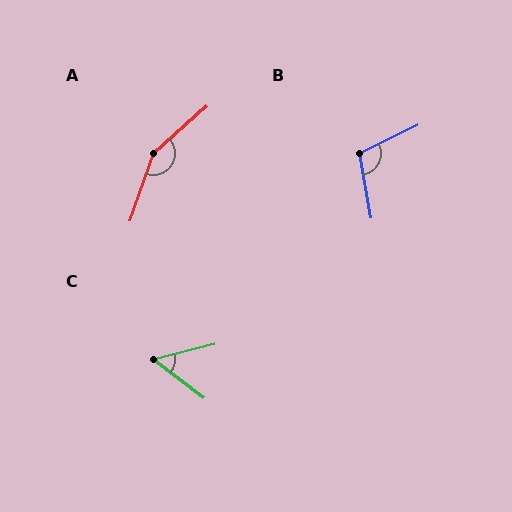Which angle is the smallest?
C, at approximately 51 degrees.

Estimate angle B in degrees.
Approximately 106 degrees.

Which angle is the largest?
A, at approximately 151 degrees.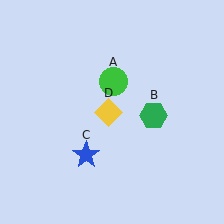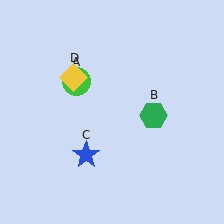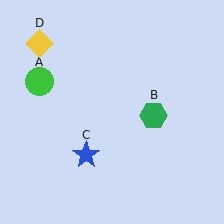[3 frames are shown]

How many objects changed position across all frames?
2 objects changed position: green circle (object A), yellow diamond (object D).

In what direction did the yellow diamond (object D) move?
The yellow diamond (object D) moved up and to the left.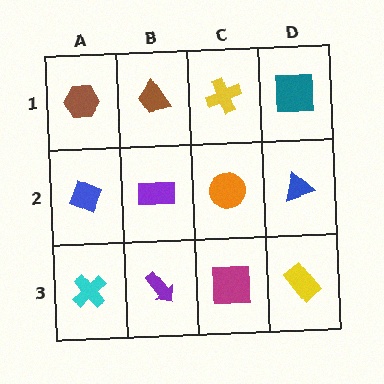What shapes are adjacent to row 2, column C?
A yellow cross (row 1, column C), a magenta square (row 3, column C), a purple rectangle (row 2, column B), a blue triangle (row 2, column D).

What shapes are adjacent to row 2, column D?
A teal square (row 1, column D), a yellow rectangle (row 3, column D), an orange circle (row 2, column C).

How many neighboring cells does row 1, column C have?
3.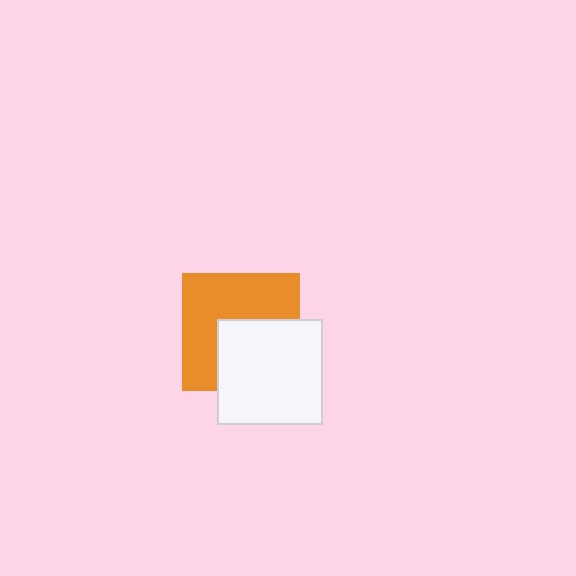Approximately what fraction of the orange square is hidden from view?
Roughly 42% of the orange square is hidden behind the white square.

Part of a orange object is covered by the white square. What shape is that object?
It is a square.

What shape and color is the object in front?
The object in front is a white square.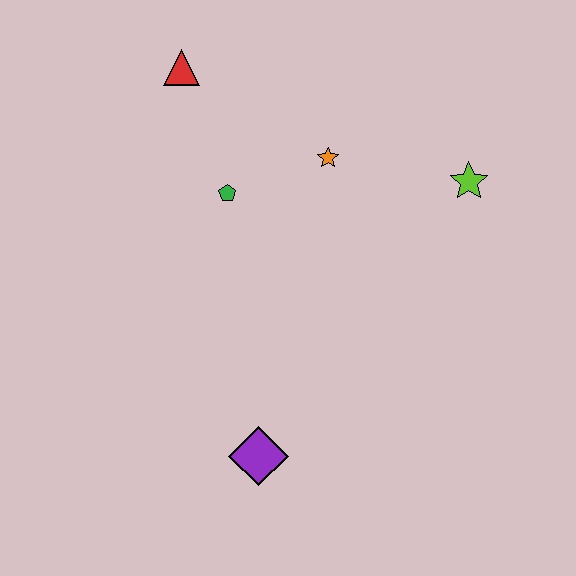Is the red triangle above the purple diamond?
Yes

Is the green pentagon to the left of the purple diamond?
Yes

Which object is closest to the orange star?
The green pentagon is closest to the orange star.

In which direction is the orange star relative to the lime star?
The orange star is to the left of the lime star.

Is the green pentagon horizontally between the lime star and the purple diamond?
No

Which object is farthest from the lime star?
The purple diamond is farthest from the lime star.